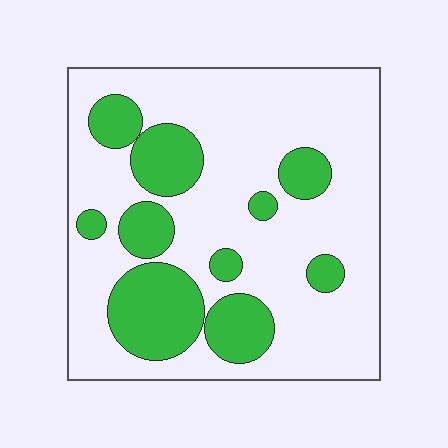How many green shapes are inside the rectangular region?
10.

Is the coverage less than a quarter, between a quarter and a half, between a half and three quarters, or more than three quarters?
Between a quarter and a half.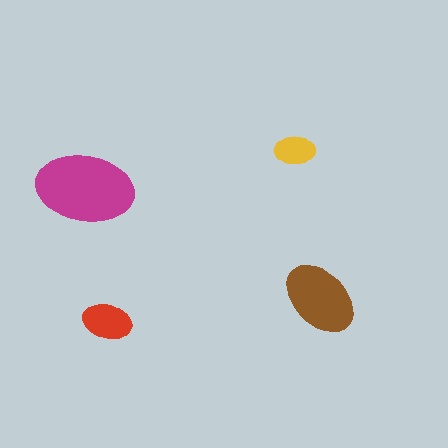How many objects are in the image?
There are 4 objects in the image.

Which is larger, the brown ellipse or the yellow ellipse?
The brown one.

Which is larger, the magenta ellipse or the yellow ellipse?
The magenta one.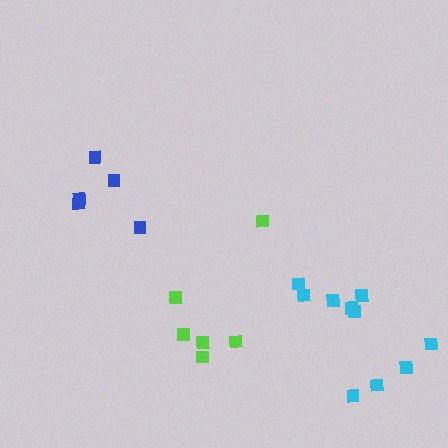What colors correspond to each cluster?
The clusters are colored: cyan, lime, blue.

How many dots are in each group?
Group 1: 10 dots, Group 2: 6 dots, Group 3: 5 dots (21 total).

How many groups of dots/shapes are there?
There are 3 groups.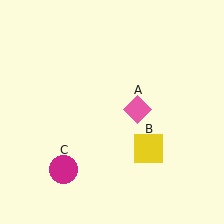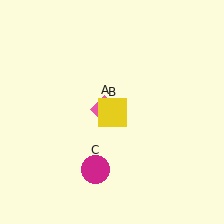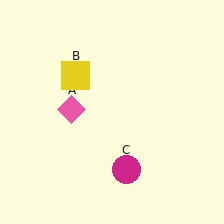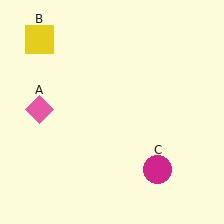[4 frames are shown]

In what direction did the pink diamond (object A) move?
The pink diamond (object A) moved left.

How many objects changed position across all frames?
3 objects changed position: pink diamond (object A), yellow square (object B), magenta circle (object C).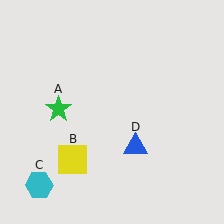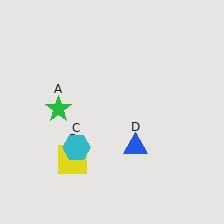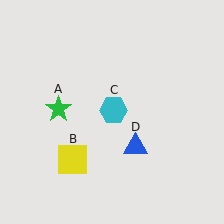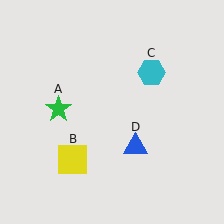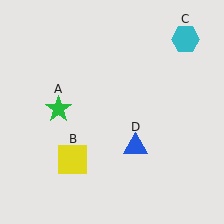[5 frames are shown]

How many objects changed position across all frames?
1 object changed position: cyan hexagon (object C).